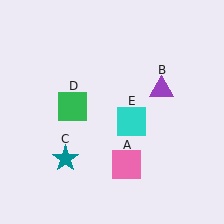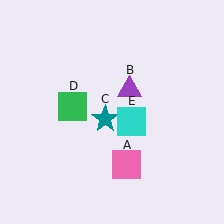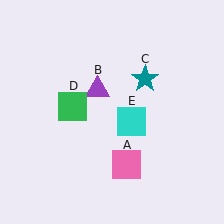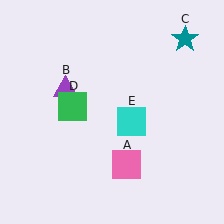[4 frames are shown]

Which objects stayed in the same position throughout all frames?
Pink square (object A) and green square (object D) and cyan square (object E) remained stationary.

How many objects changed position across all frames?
2 objects changed position: purple triangle (object B), teal star (object C).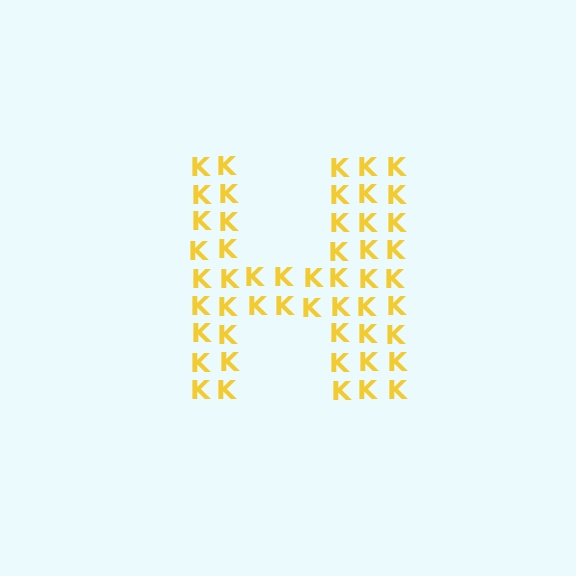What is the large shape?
The large shape is the letter H.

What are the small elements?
The small elements are letter K's.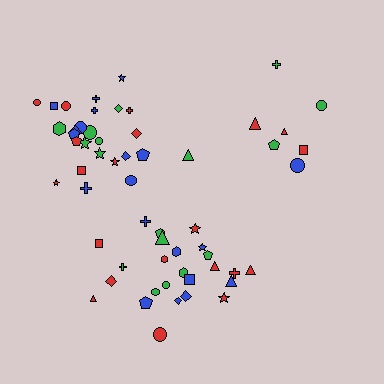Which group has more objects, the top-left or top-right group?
The top-left group.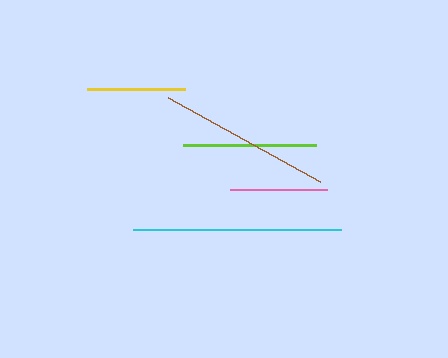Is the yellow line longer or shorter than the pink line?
The yellow line is longer than the pink line.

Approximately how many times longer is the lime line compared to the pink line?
The lime line is approximately 1.4 times the length of the pink line.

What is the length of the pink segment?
The pink segment is approximately 97 pixels long.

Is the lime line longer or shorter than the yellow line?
The lime line is longer than the yellow line.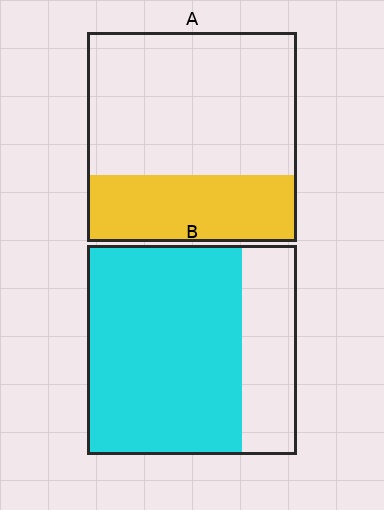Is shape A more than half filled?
No.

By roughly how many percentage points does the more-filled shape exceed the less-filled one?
By roughly 40 percentage points (B over A).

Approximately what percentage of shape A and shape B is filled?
A is approximately 30% and B is approximately 75%.